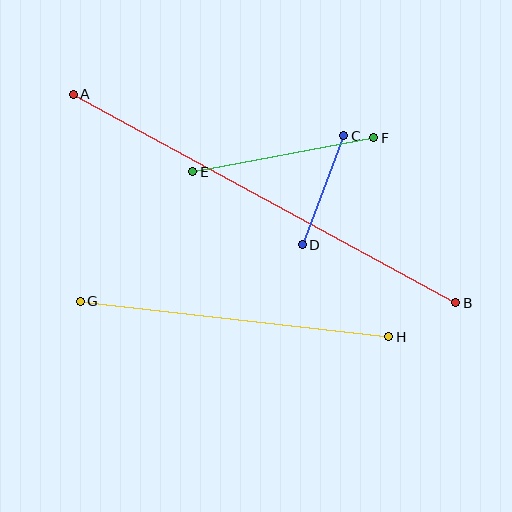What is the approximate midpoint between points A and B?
The midpoint is at approximately (265, 198) pixels.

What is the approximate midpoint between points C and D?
The midpoint is at approximately (323, 190) pixels.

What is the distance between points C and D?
The distance is approximately 117 pixels.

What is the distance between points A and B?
The distance is approximately 436 pixels.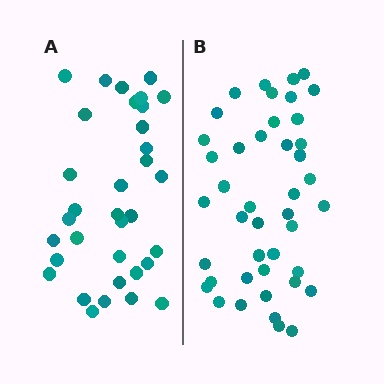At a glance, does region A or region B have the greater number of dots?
Region B (the right region) has more dots.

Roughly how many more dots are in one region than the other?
Region B has roughly 8 or so more dots than region A.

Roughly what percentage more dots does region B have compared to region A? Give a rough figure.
About 25% more.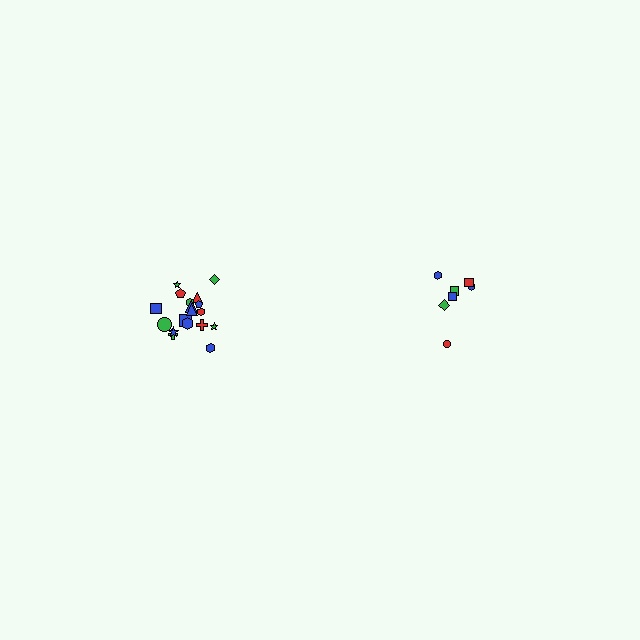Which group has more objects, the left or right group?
The left group.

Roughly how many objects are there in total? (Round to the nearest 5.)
Roughly 25 objects in total.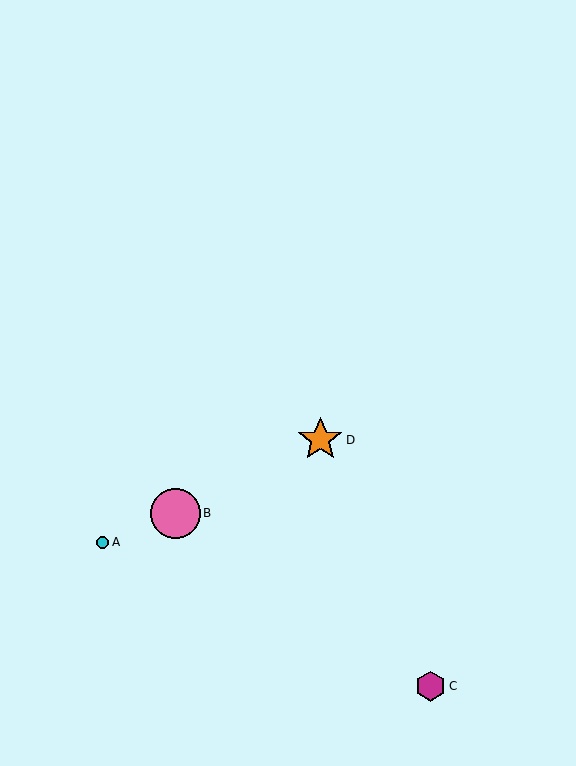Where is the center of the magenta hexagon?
The center of the magenta hexagon is at (431, 686).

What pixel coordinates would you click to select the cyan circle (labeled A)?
Click at (103, 542) to select the cyan circle A.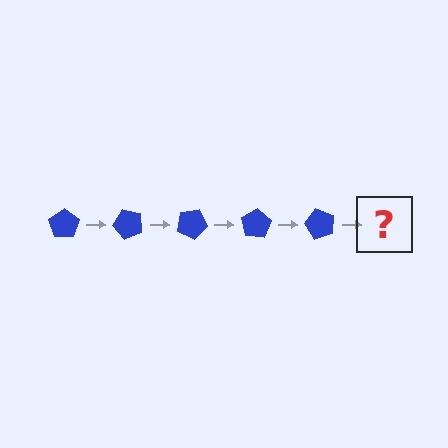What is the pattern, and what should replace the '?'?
The pattern is that the pentagon rotates 50 degrees each step. The '?' should be a blue pentagon rotated 250 degrees.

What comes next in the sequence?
The next element should be a blue pentagon rotated 250 degrees.